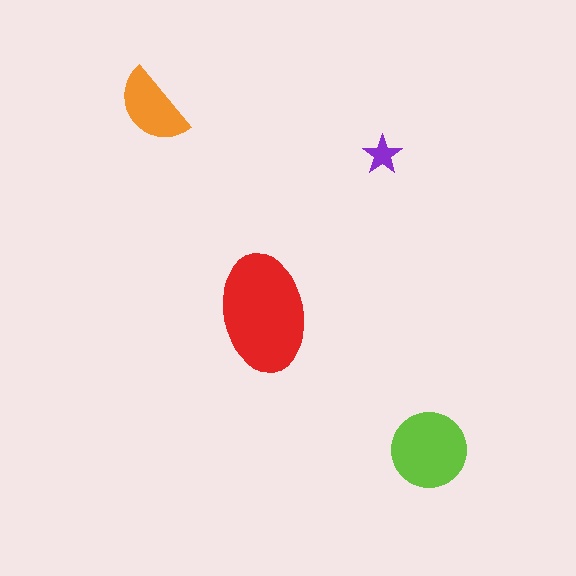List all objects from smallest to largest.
The purple star, the orange semicircle, the lime circle, the red ellipse.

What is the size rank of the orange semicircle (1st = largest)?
3rd.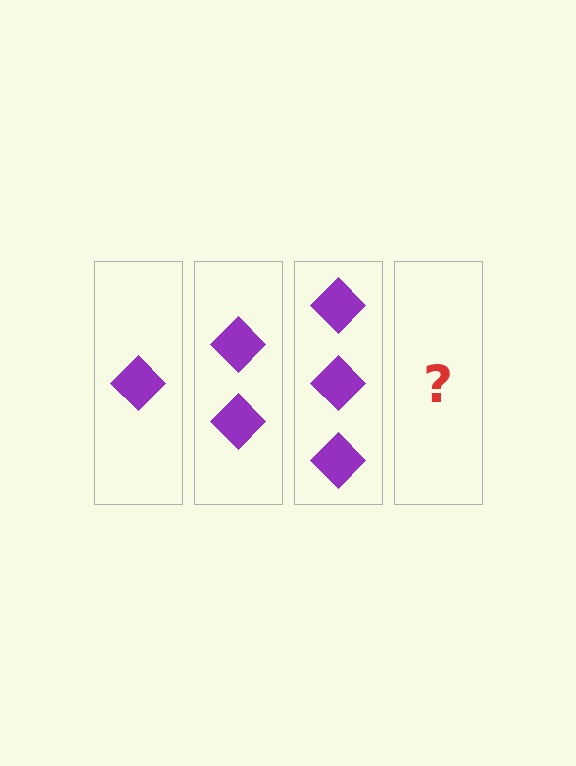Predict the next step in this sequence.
The next step is 4 diamonds.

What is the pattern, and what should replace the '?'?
The pattern is that each step adds one more diamond. The '?' should be 4 diamonds.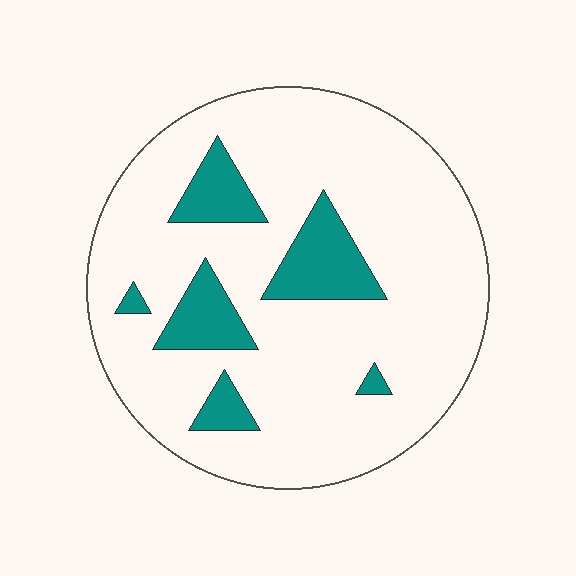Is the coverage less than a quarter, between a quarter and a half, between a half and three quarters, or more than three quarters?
Less than a quarter.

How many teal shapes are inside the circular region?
6.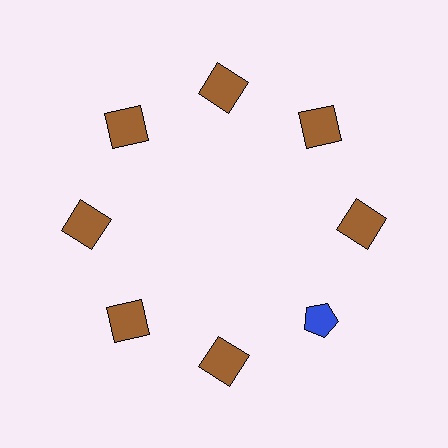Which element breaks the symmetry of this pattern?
The blue pentagon at roughly the 4 o'clock position breaks the symmetry. All other shapes are brown squares.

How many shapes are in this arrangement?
There are 8 shapes arranged in a ring pattern.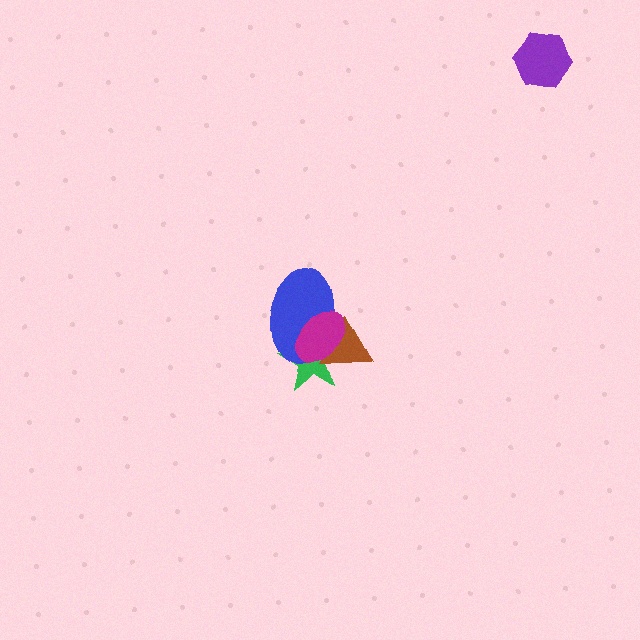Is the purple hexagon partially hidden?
No, no other shape covers it.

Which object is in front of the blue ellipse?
The magenta ellipse is in front of the blue ellipse.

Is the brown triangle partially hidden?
Yes, it is partially covered by another shape.